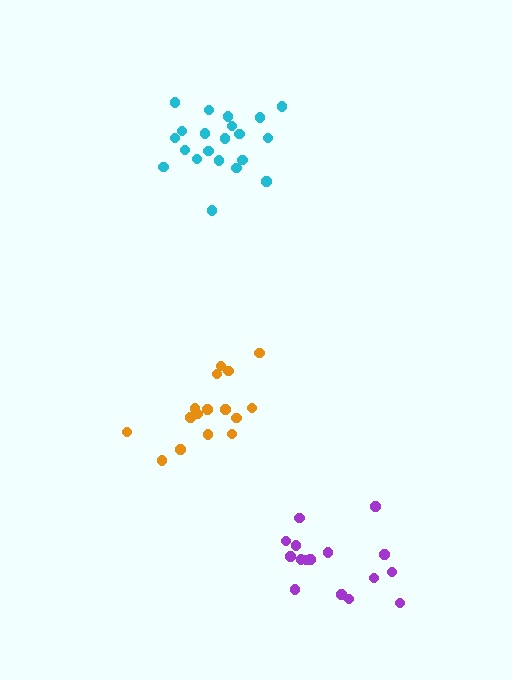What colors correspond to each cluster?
The clusters are colored: orange, purple, cyan.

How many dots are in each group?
Group 1: 16 dots, Group 2: 16 dots, Group 3: 21 dots (53 total).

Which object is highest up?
The cyan cluster is topmost.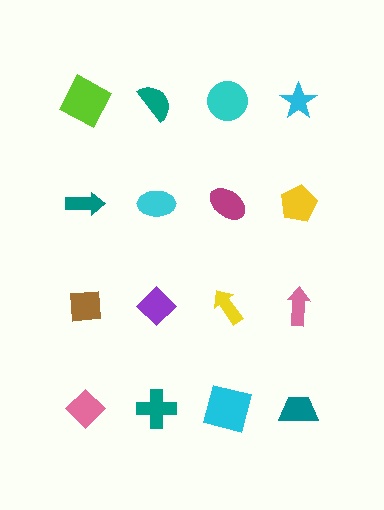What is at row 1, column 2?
A teal semicircle.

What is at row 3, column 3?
A yellow arrow.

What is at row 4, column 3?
A cyan square.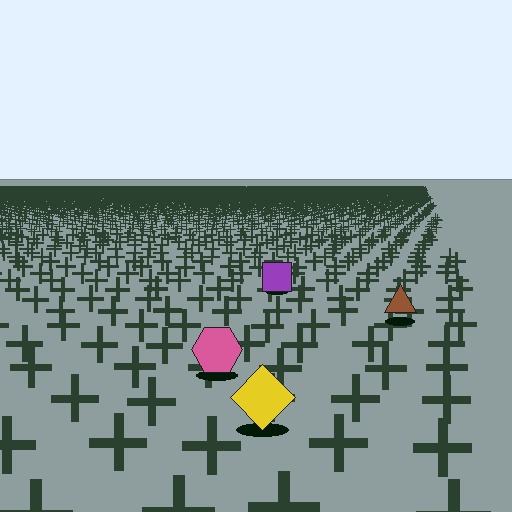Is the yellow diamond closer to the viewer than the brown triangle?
Yes. The yellow diamond is closer — you can tell from the texture gradient: the ground texture is coarser near it.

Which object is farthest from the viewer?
The purple square is farthest from the viewer. It appears smaller and the ground texture around it is denser.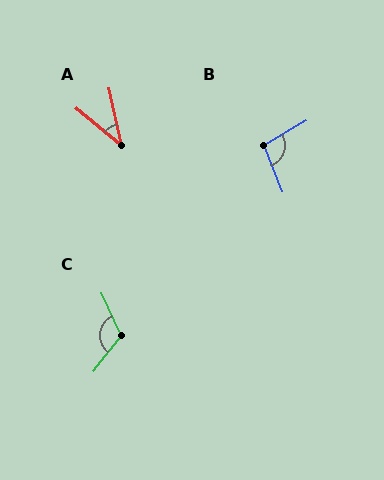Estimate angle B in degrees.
Approximately 99 degrees.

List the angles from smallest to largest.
A (38°), B (99°), C (117°).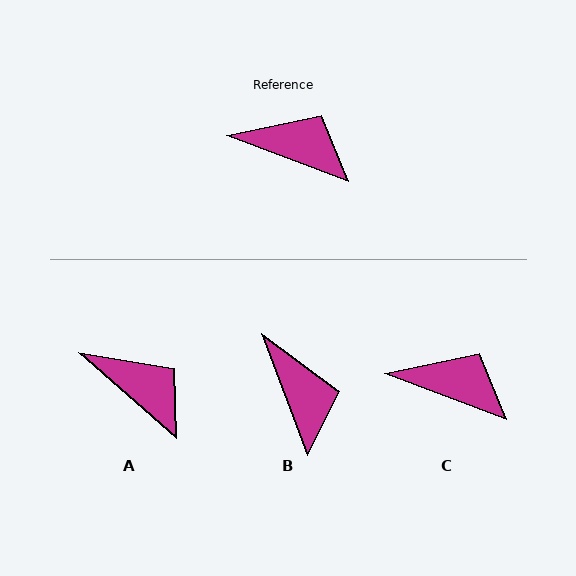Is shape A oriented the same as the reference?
No, it is off by about 21 degrees.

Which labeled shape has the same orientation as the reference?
C.